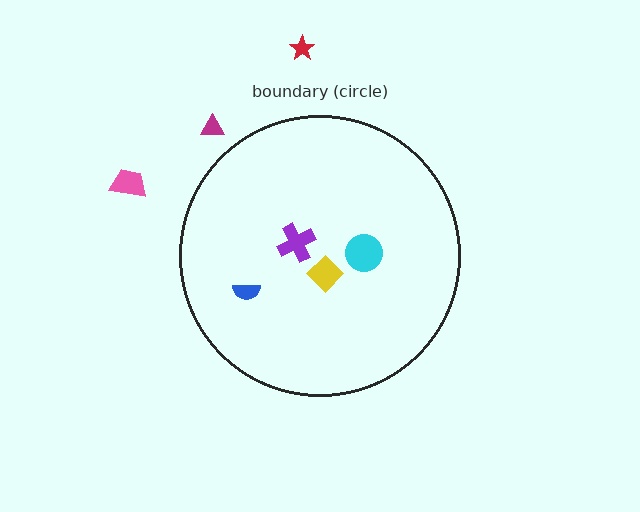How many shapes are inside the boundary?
4 inside, 3 outside.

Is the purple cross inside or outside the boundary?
Inside.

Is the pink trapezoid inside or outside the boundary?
Outside.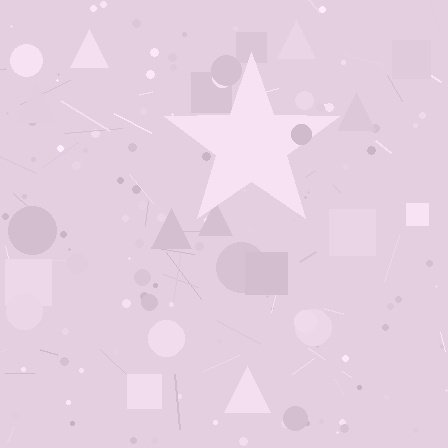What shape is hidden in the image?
A star is hidden in the image.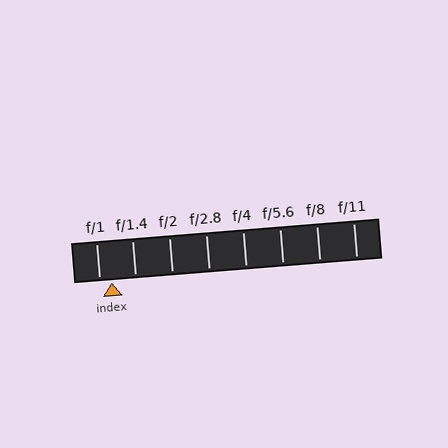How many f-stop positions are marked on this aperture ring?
There are 8 f-stop positions marked.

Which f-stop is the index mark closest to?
The index mark is closest to f/1.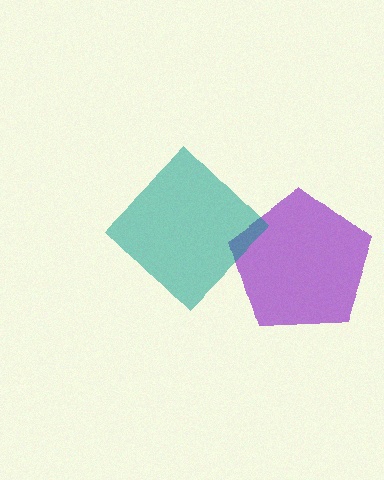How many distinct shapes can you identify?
There are 2 distinct shapes: a purple pentagon, a teal diamond.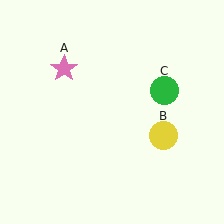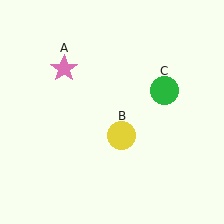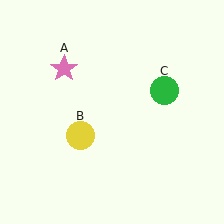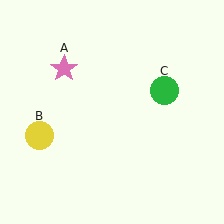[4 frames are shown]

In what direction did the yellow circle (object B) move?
The yellow circle (object B) moved left.